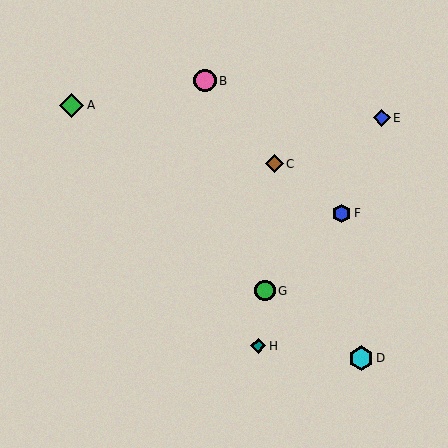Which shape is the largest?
The cyan hexagon (labeled D) is the largest.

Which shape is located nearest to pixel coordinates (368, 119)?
The blue diamond (labeled E) at (382, 118) is nearest to that location.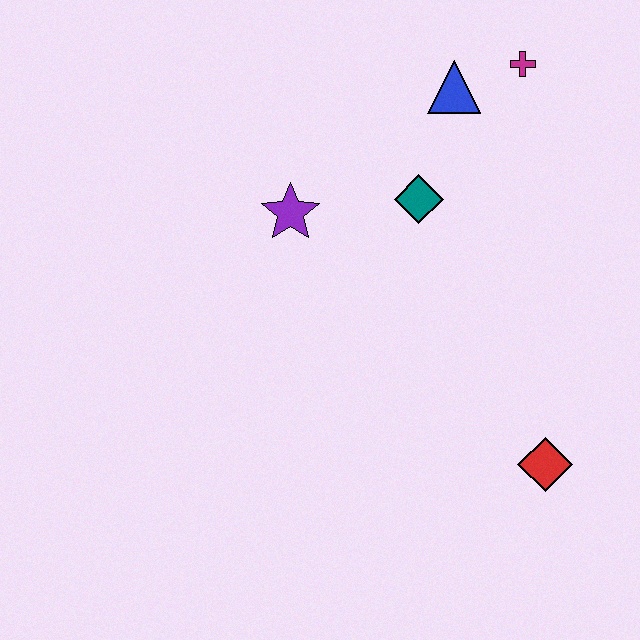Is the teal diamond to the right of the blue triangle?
No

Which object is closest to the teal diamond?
The blue triangle is closest to the teal diamond.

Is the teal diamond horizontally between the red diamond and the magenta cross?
No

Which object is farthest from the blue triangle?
The red diamond is farthest from the blue triangle.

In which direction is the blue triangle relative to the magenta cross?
The blue triangle is to the left of the magenta cross.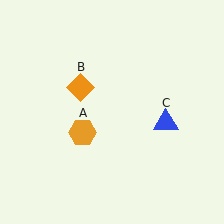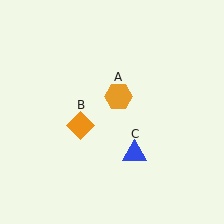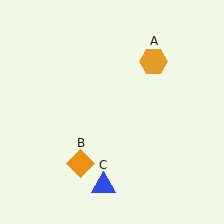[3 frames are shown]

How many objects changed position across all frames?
3 objects changed position: orange hexagon (object A), orange diamond (object B), blue triangle (object C).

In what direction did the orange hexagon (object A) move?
The orange hexagon (object A) moved up and to the right.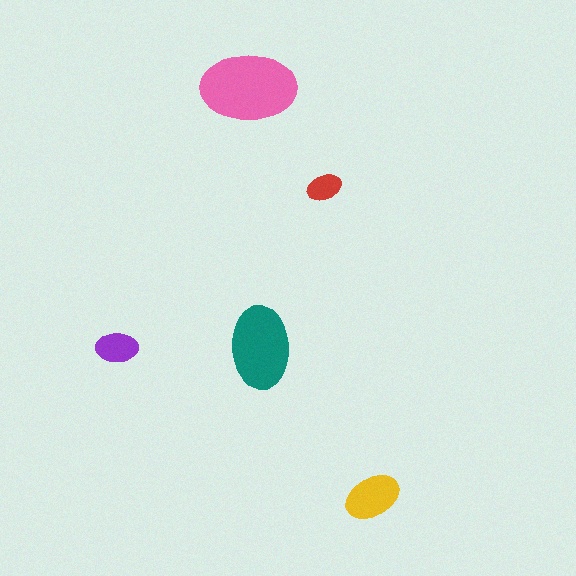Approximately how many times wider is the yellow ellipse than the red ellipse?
About 1.5 times wider.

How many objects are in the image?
There are 5 objects in the image.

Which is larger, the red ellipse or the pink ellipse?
The pink one.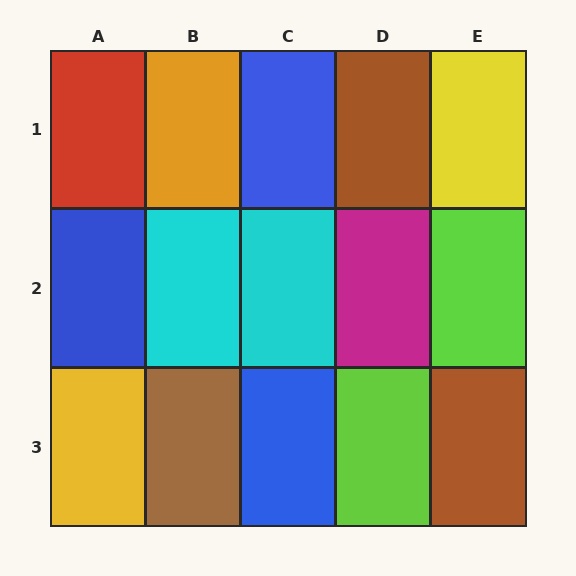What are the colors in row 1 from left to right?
Red, orange, blue, brown, yellow.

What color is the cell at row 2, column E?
Lime.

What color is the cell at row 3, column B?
Brown.